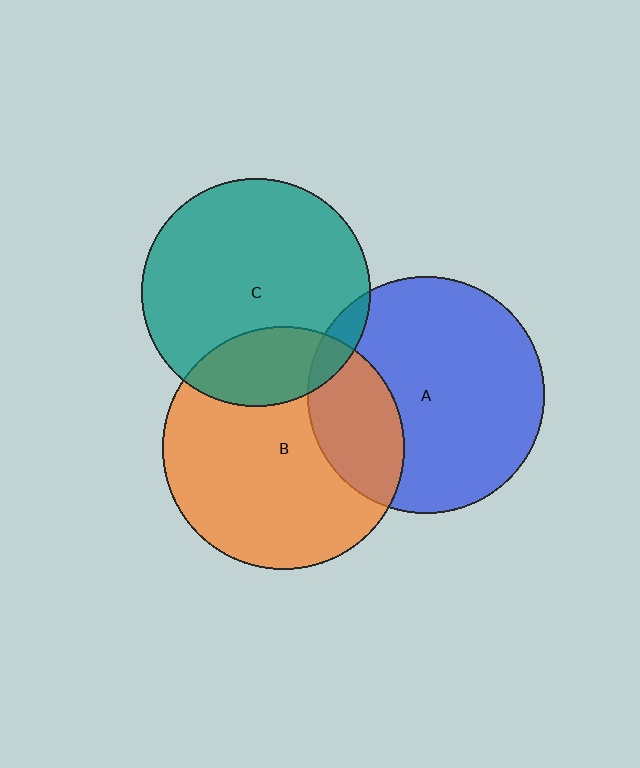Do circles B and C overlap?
Yes.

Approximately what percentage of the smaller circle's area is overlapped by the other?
Approximately 25%.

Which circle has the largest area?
Circle B (orange).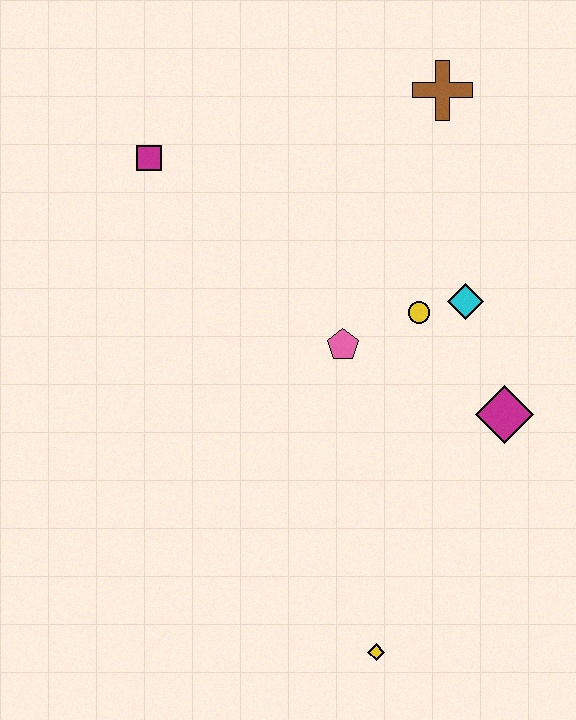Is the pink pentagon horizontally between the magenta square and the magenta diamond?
Yes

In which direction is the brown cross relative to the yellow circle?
The brown cross is above the yellow circle.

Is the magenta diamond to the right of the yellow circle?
Yes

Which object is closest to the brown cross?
The cyan diamond is closest to the brown cross.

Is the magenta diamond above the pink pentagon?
No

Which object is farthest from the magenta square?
The yellow diamond is farthest from the magenta square.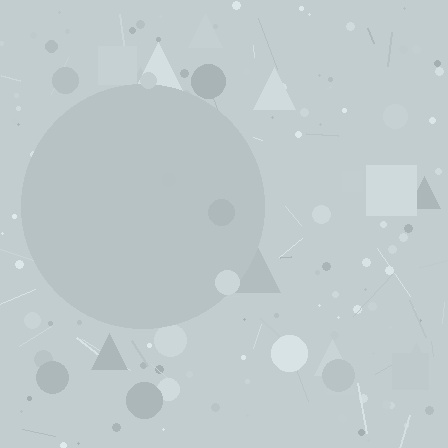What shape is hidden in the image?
A circle is hidden in the image.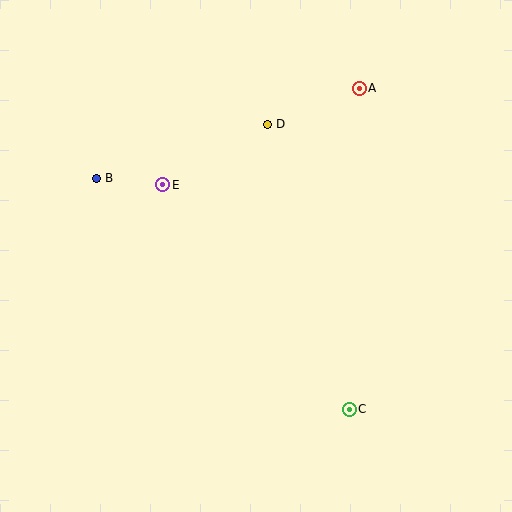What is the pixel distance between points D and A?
The distance between D and A is 99 pixels.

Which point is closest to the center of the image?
Point E at (163, 185) is closest to the center.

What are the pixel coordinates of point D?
Point D is at (267, 124).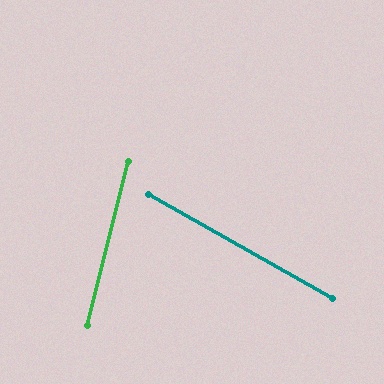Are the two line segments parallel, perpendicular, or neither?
Neither parallel nor perpendicular — they differ by about 75°.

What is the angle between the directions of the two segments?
Approximately 75 degrees.